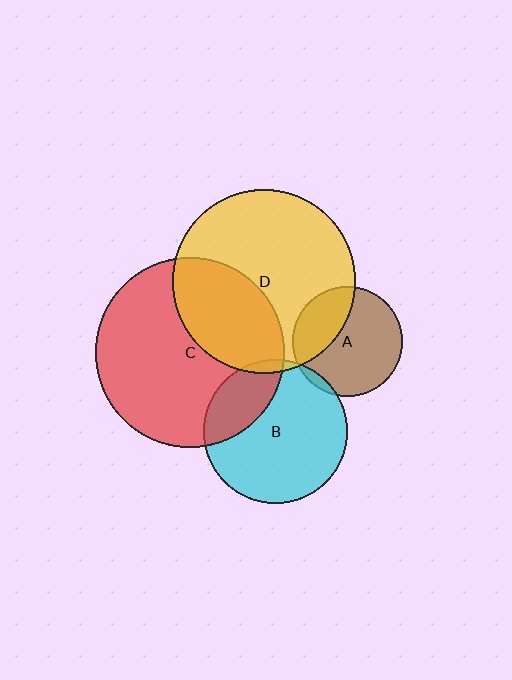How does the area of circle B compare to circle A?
Approximately 1.7 times.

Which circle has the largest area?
Circle C (red).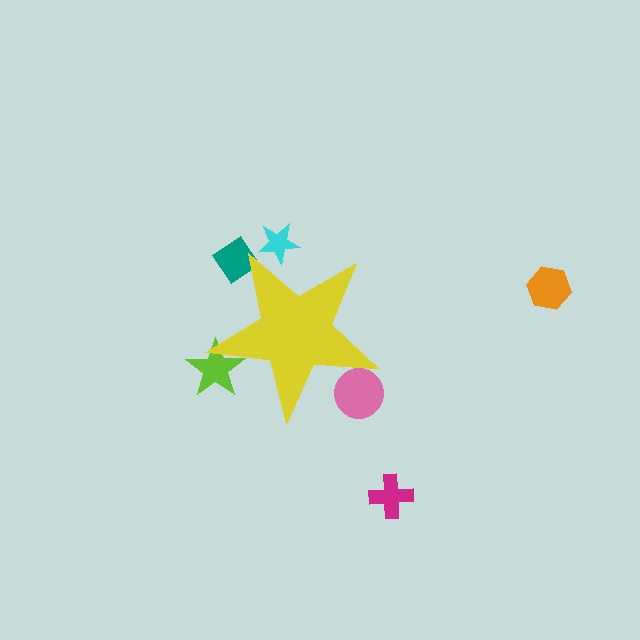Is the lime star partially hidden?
Yes, the lime star is partially hidden behind the yellow star.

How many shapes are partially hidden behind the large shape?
4 shapes are partially hidden.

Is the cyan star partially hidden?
Yes, the cyan star is partially hidden behind the yellow star.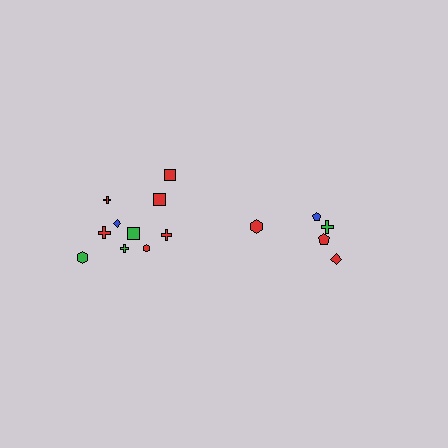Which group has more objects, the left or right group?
The left group.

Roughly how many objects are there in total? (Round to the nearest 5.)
Roughly 15 objects in total.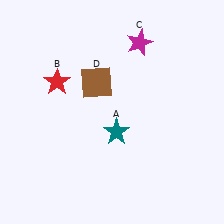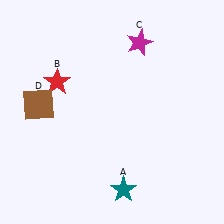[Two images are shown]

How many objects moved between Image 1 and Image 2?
2 objects moved between the two images.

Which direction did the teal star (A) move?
The teal star (A) moved down.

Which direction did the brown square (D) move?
The brown square (D) moved left.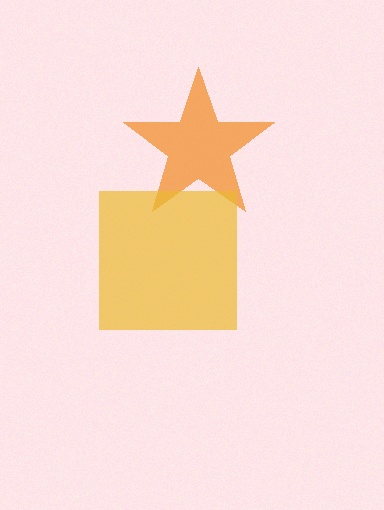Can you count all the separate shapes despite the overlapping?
Yes, there are 2 separate shapes.